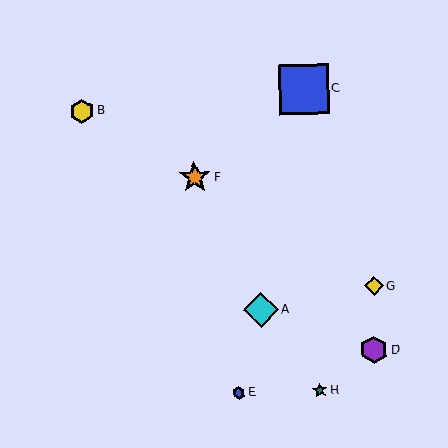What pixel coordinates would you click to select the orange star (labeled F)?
Click at (195, 177) to select the orange star F.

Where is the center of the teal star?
The center of the teal star is at (320, 390).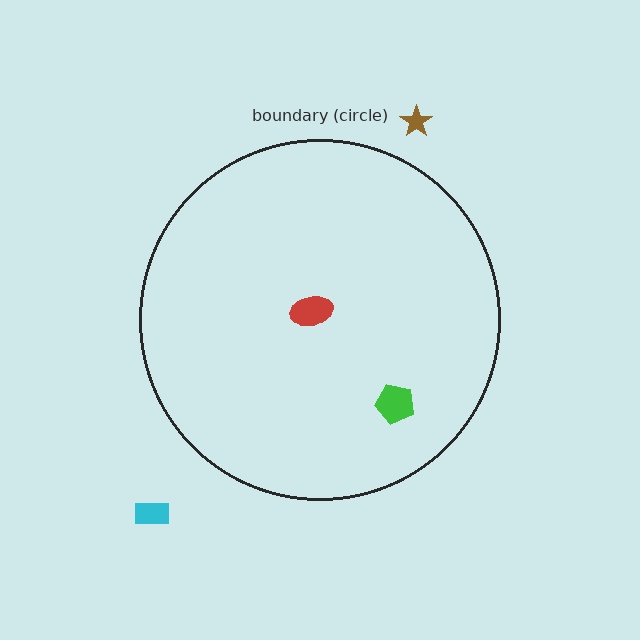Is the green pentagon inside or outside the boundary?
Inside.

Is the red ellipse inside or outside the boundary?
Inside.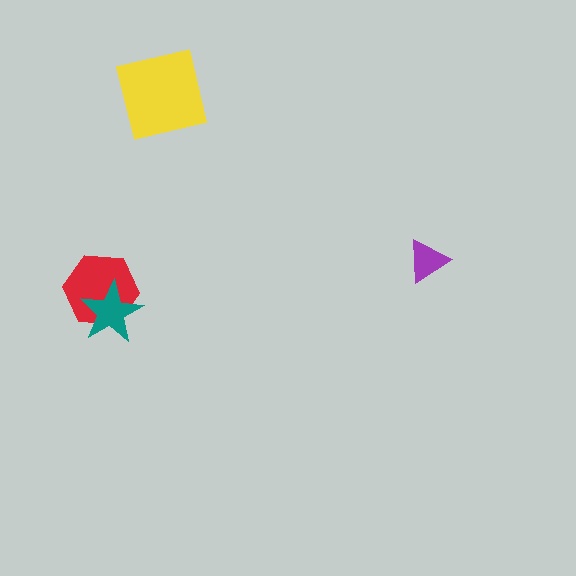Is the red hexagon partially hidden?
Yes, it is partially covered by another shape.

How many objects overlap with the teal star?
1 object overlaps with the teal star.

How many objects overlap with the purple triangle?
0 objects overlap with the purple triangle.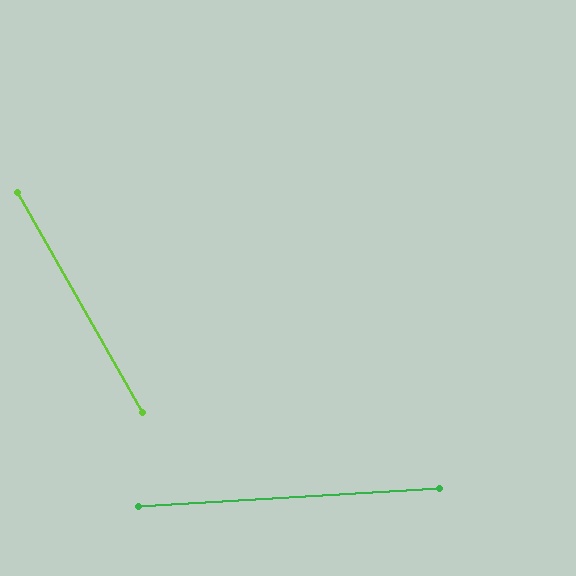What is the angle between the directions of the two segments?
Approximately 64 degrees.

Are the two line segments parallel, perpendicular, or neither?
Neither parallel nor perpendicular — they differ by about 64°.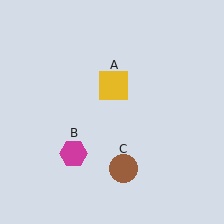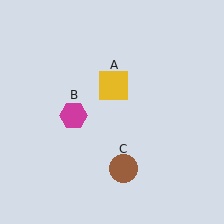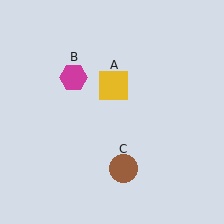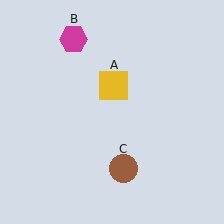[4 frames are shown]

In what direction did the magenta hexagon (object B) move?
The magenta hexagon (object B) moved up.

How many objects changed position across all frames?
1 object changed position: magenta hexagon (object B).